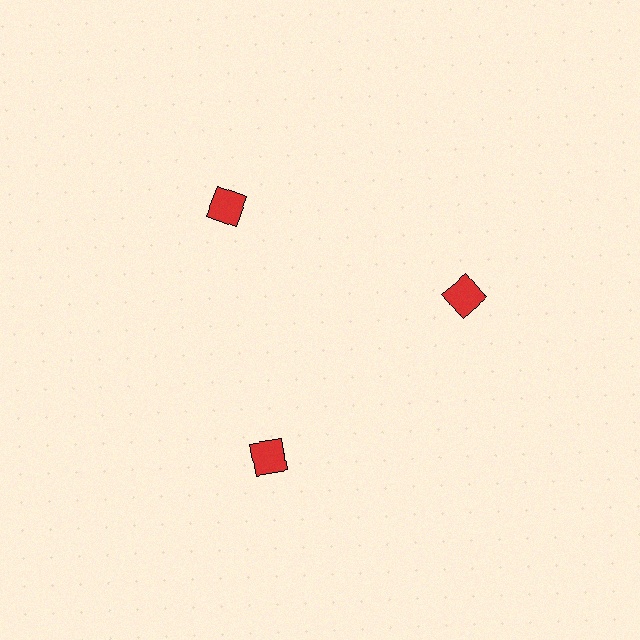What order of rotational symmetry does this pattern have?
This pattern has 3-fold rotational symmetry.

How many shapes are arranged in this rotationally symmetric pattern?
There are 3 shapes, arranged in 3 groups of 1.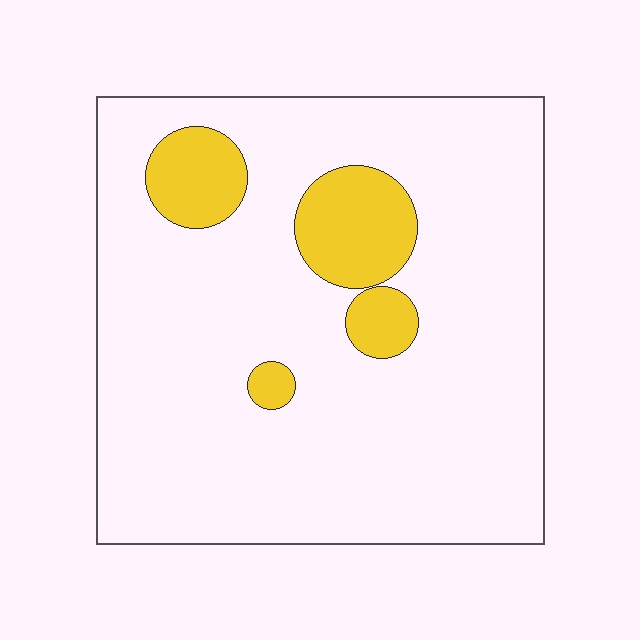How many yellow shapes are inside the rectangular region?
4.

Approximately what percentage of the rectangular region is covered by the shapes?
Approximately 15%.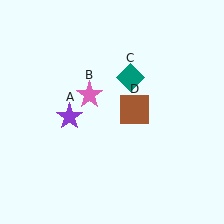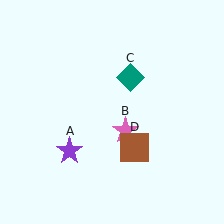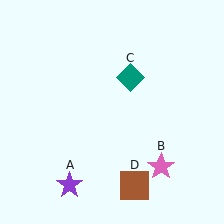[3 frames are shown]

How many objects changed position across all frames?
3 objects changed position: purple star (object A), pink star (object B), brown square (object D).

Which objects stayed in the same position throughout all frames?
Teal diamond (object C) remained stationary.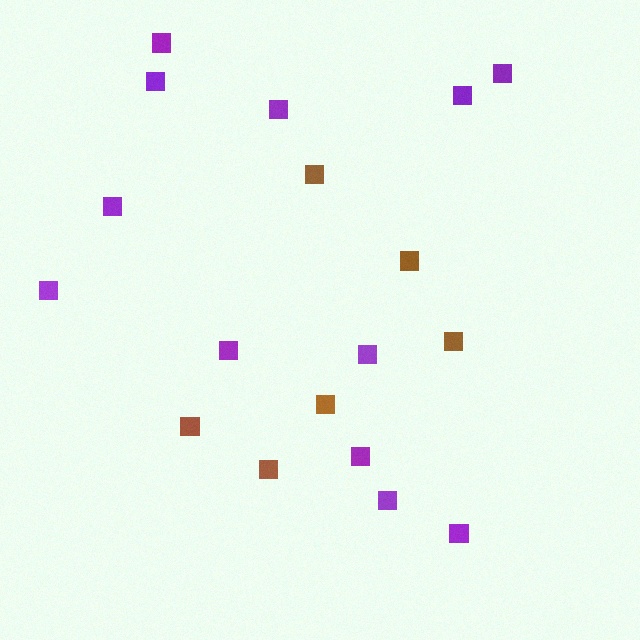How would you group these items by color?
There are 2 groups: one group of brown squares (6) and one group of purple squares (12).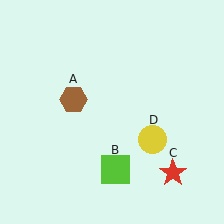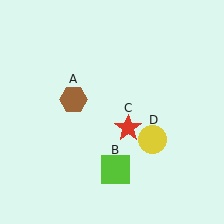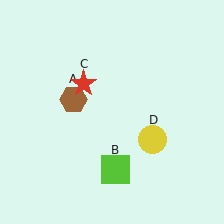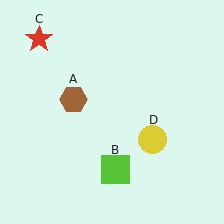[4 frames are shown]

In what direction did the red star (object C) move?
The red star (object C) moved up and to the left.